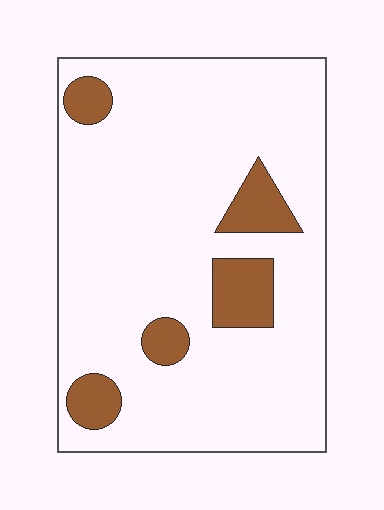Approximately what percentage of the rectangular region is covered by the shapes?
Approximately 15%.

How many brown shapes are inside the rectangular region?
5.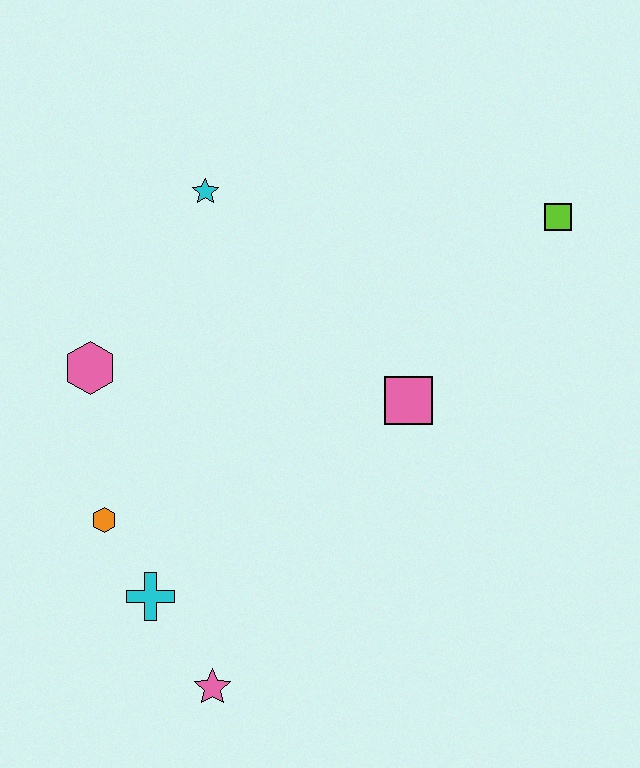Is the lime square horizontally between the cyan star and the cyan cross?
No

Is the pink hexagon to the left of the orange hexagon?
Yes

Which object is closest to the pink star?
The cyan cross is closest to the pink star.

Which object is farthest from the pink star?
The lime square is farthest from the pink star.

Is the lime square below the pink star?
No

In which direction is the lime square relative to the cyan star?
The lime square is to the right of the cyan star.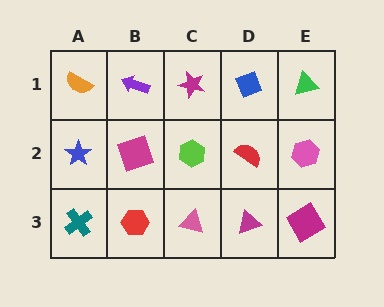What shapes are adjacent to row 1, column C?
A lime hexagon (row 2, column C), a purple arrow (row 1, column B), a blue diamond (row 1, column D).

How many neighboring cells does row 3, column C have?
3.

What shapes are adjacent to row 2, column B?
A purple arrow (row 1, column B), a red hexagon (row 3, column B), a blue star (row 2, column A), a lime hexagon (row 2, column C).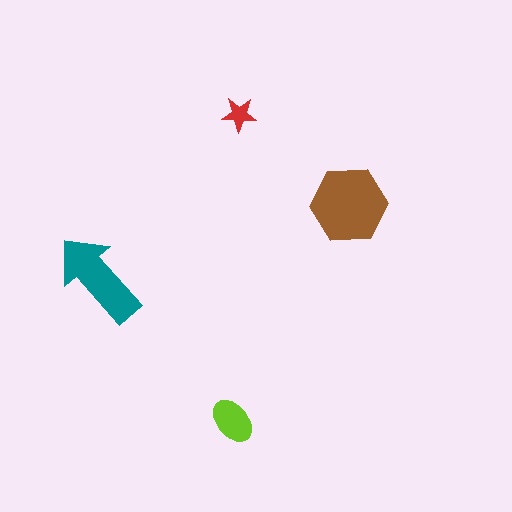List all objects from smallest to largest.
The red star, the lime ellipse, the teal arrow, the brown hexagon.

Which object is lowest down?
The lime ellipse is bottommost.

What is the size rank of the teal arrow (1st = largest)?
2nd.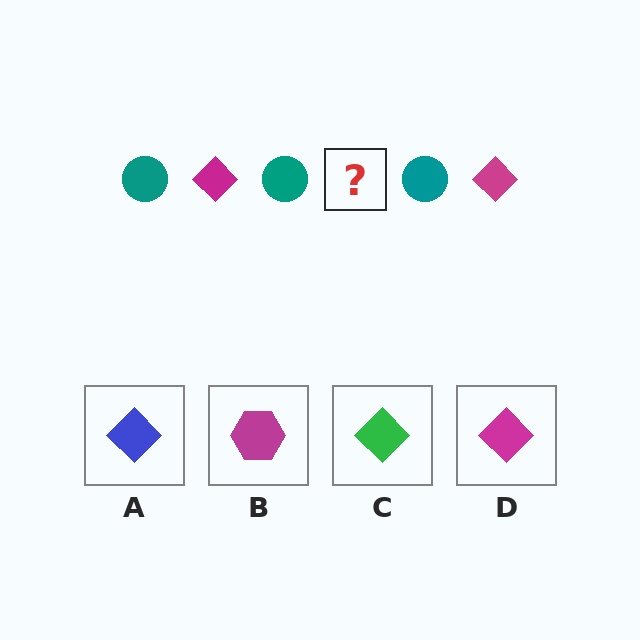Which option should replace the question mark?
Option D.